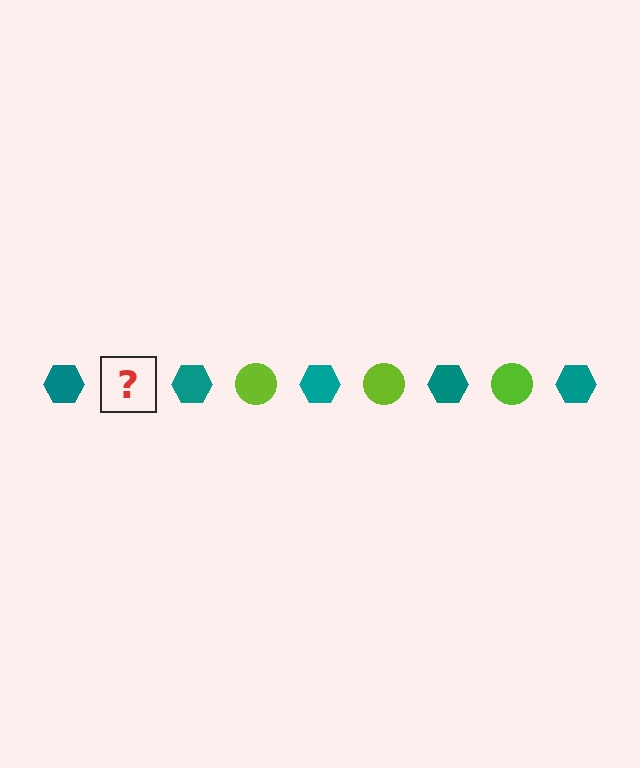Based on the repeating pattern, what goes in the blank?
The blank should be a lime circle.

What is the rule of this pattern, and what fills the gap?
The rule is that the pattern alternates between teal hexagon and lime circle. The gap should be filled with a lime circle.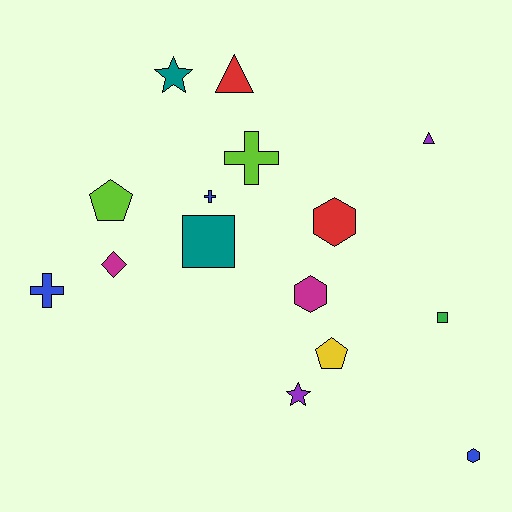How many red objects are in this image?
There are 2 red objects.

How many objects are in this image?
There are 15 objects.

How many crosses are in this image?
There are 3 crosses.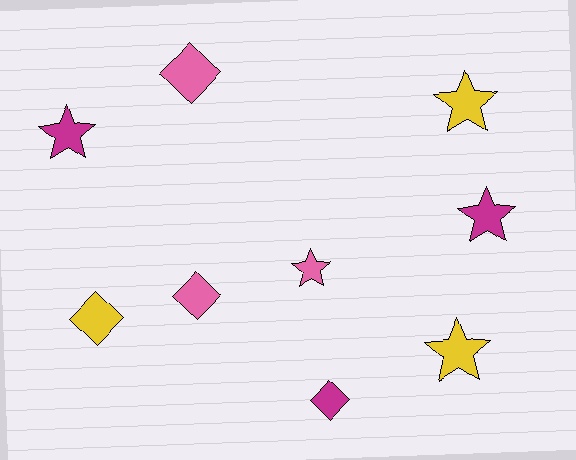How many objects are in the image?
There are 9 objects.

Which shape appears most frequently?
Star, with 5 objects.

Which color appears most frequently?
Pink, with 3 objects.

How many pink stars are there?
There is 1 pink star.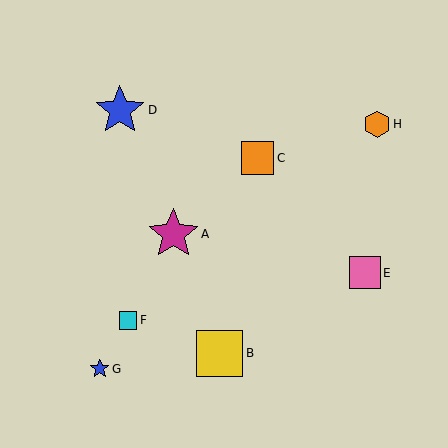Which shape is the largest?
The magenta star (labeled A) is the largest.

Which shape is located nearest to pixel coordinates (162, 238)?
The magenta star (labeled A) at (173, 234) is nearest to that location.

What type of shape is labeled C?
Shape C is an orange square.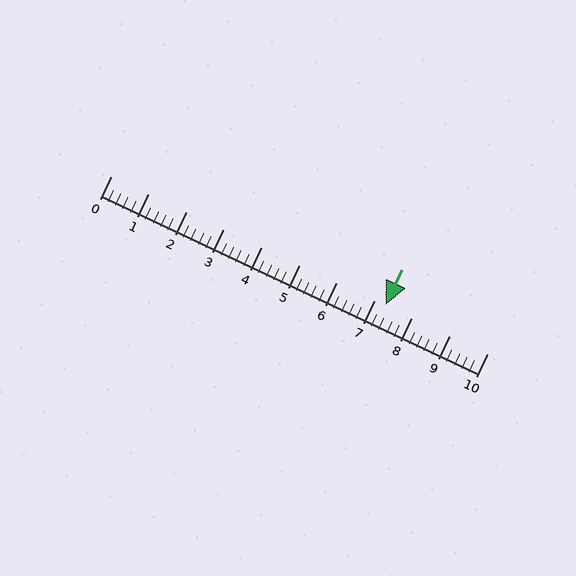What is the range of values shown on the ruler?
The ruler shows values from 0 to 10.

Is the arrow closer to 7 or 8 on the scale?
The arrow is closer to 7.